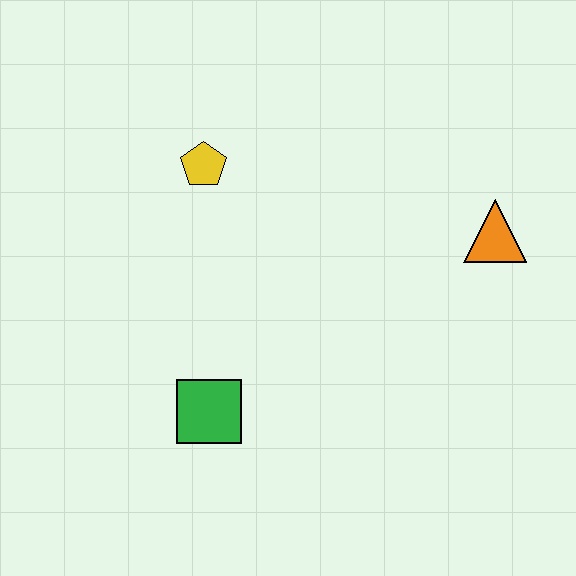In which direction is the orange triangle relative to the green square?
The orange triangle is to the right of the green square.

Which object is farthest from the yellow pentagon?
The orange triangle is farthest from the yellow pentagon.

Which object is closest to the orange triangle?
The yellow pentagon is closest to the orange triangle.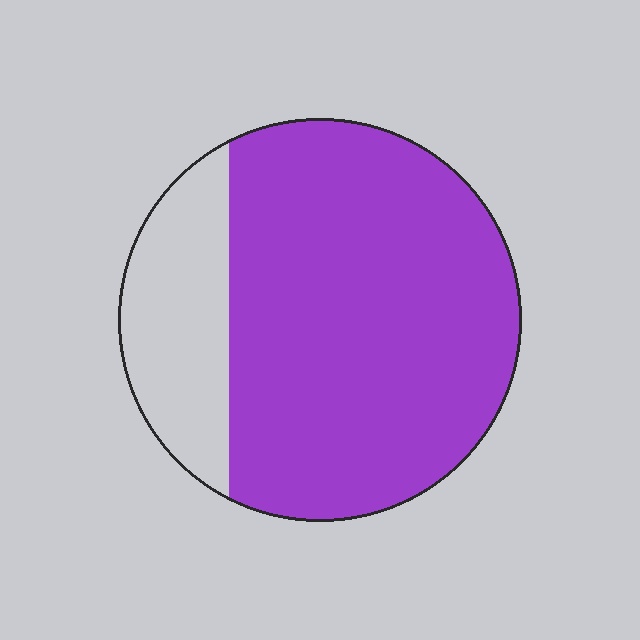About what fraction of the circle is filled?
About four fifths (4/5).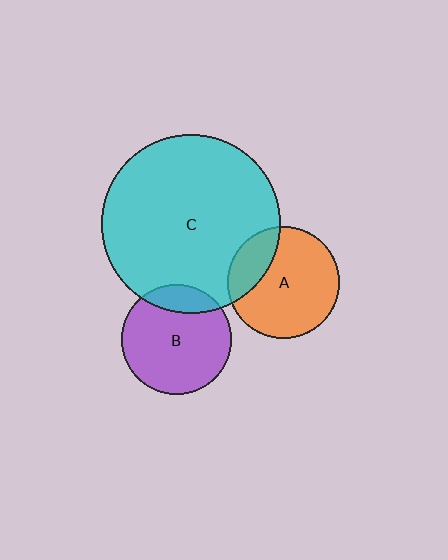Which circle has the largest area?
Circle C (cyan).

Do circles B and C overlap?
Yes.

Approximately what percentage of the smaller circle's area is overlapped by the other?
Approximately 15%.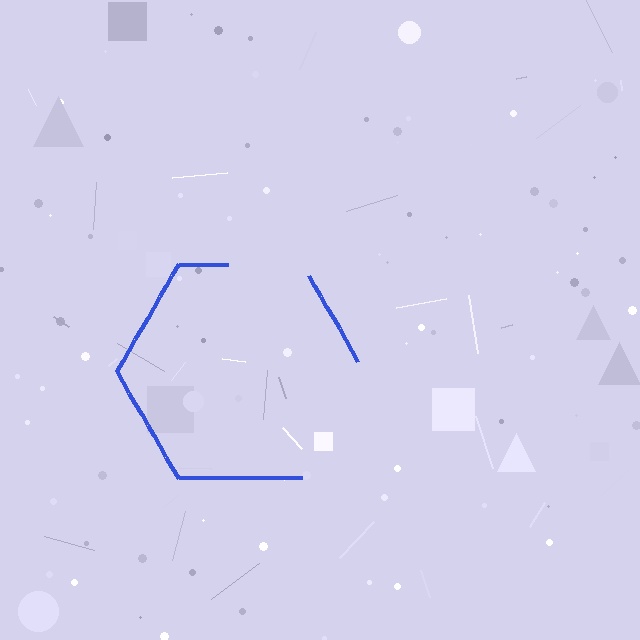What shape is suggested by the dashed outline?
The dashed outline suggests a hexagon.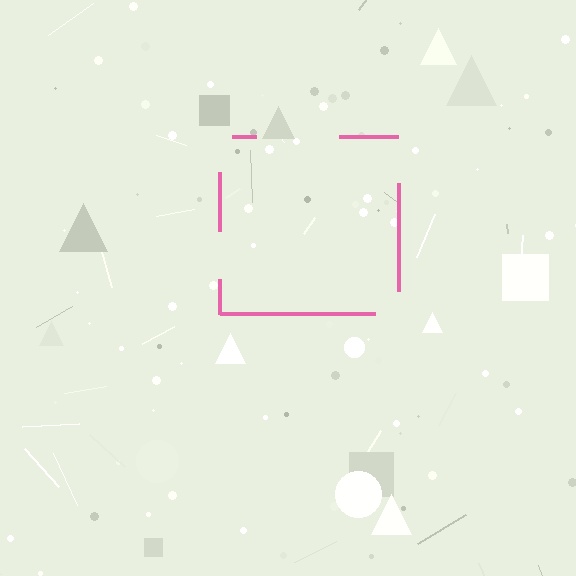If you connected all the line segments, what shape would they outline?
They would outline a square.